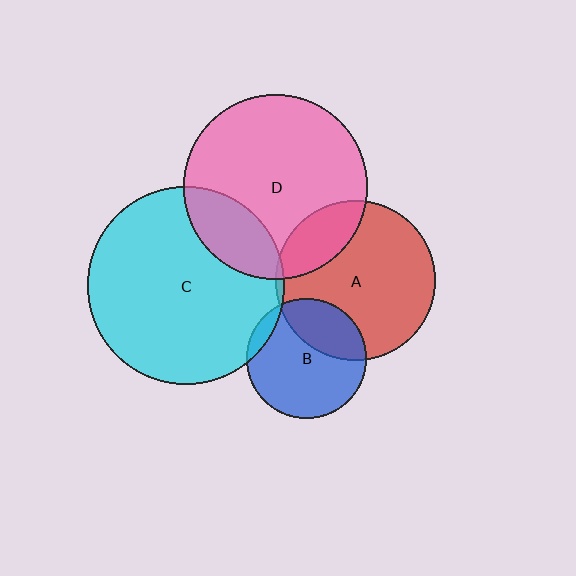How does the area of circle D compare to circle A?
Approximately 1.3 times.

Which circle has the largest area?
Circle C (cyan).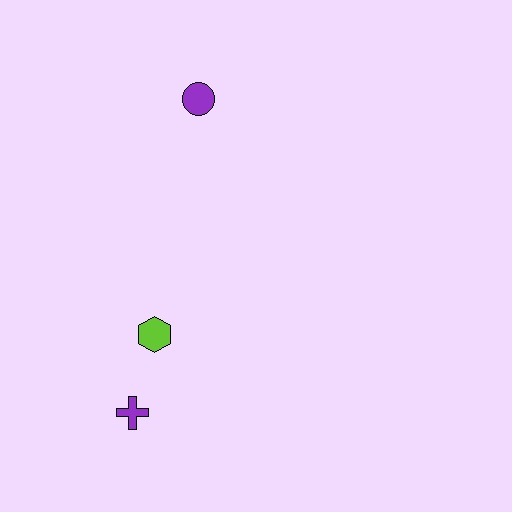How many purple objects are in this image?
There are 2 purple objects.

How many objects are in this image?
There are 3 objects.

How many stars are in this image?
There are no stars.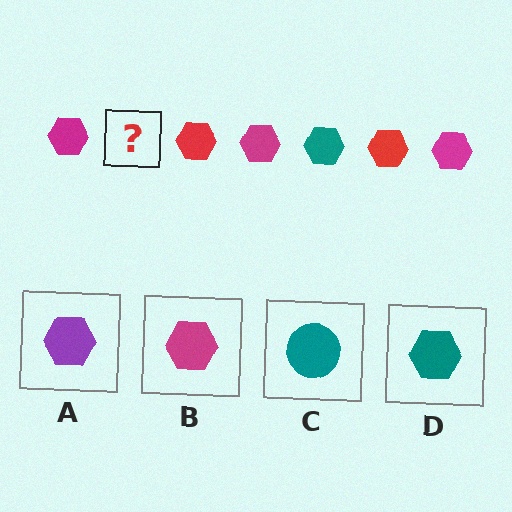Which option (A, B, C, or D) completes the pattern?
D.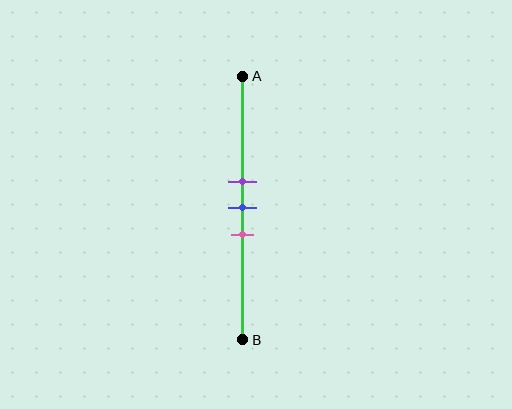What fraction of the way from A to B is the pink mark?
The pink mark is approximately 60% (0.6) of the way from A to B.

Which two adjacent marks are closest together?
The purple and blue marks are the closest adjacent pair.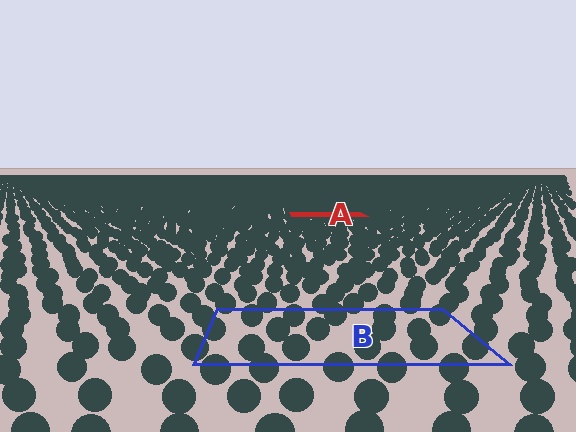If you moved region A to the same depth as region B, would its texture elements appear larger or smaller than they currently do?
They would appear larger. At a closer depth, the same texture elements are projected at a bigger on-screen size.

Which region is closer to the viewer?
Region B is closer. The texture elements there are larger and more spread out.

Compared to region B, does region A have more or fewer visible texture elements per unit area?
Region A has more texture elements per unit area — they are packed more densely because it is farther away.